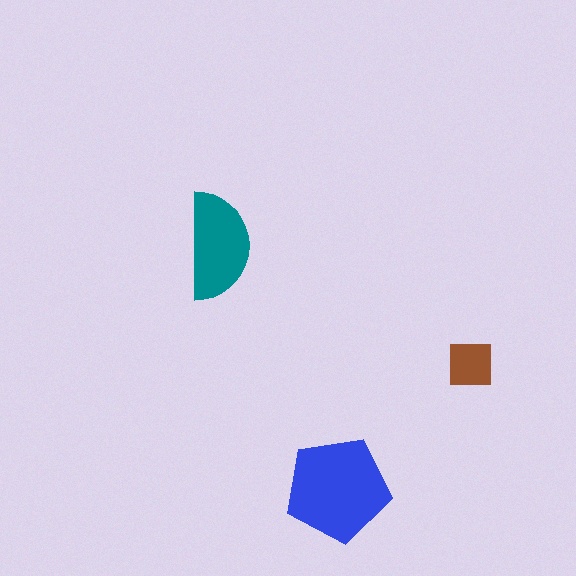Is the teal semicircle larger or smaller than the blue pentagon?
Smaller.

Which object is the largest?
The blue pentagon.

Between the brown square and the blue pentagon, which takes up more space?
The blue pentagon.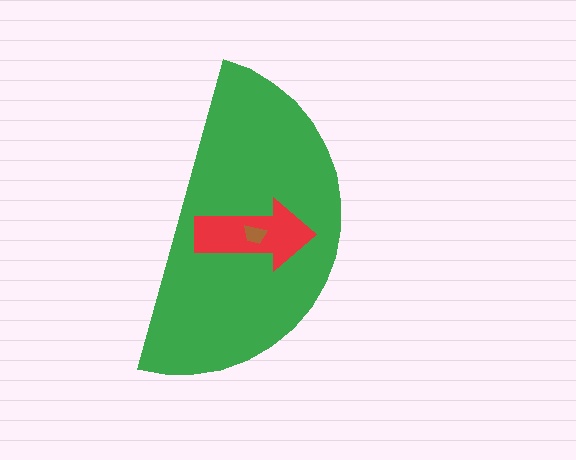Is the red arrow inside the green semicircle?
Yes.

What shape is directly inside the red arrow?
The brown trapezoid.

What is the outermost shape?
The green semicircle.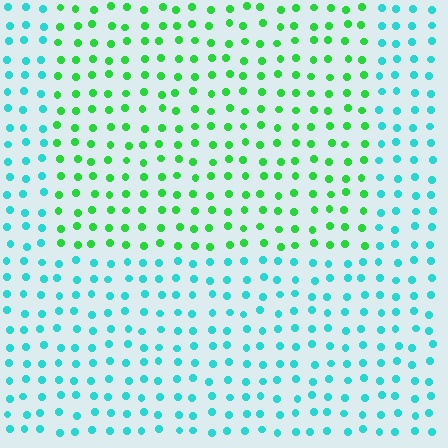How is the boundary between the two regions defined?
The boundary is defined purely by a slight shift in hue (about 51 degrees). Spacing, size, and orientation are identical on both sides.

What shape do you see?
I see a rectangle.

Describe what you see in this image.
The image is filled with small cyan elements in a uniform arrangement. A rectangle-shaped region is visible where the elements are tinted to a slightly different hue, forming a subtle color boundary.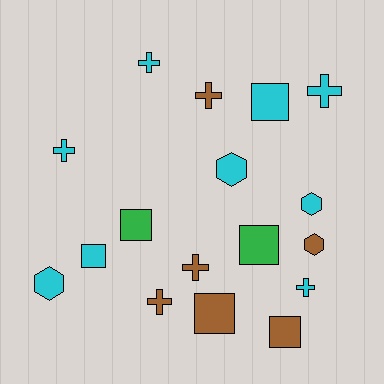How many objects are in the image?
There are 17 objects.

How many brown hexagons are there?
There is 1 brown hexagon.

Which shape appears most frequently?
Cross, with 7 objects.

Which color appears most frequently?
Cyan, with 9 objects.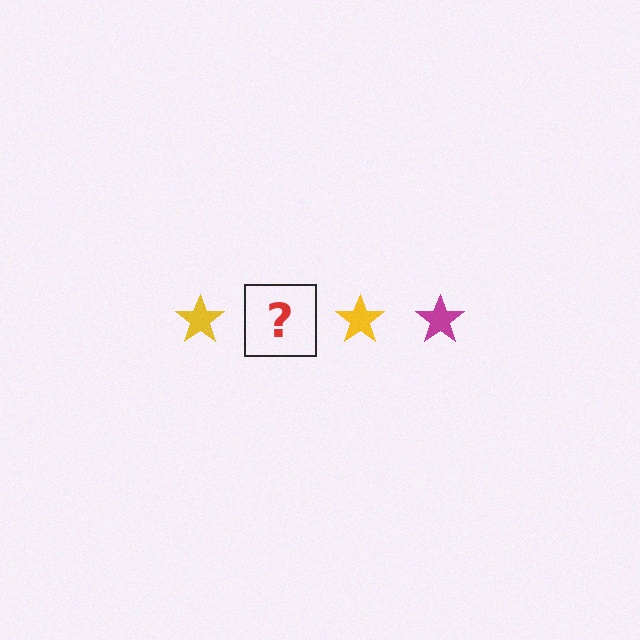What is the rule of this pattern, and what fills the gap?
The rule is that the pattern cycles through yellow, magenta stars. The gap should be filled with a magenta star.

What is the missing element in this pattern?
The missing element is a magenta star.